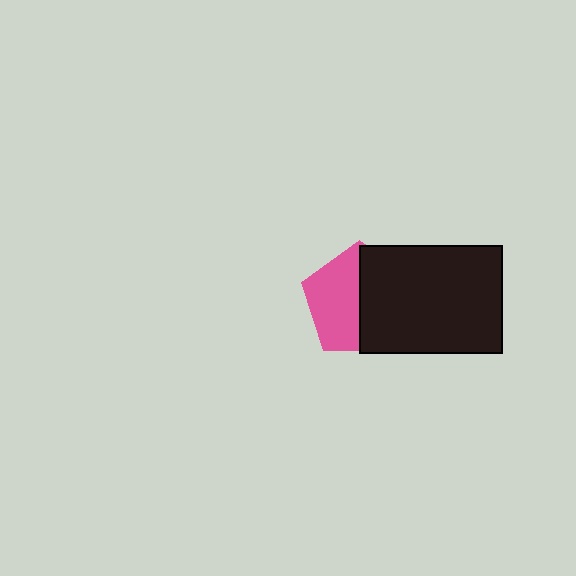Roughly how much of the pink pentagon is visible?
About half of it is visible (roughly 50%).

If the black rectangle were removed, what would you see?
You would see the complete pink pentagon.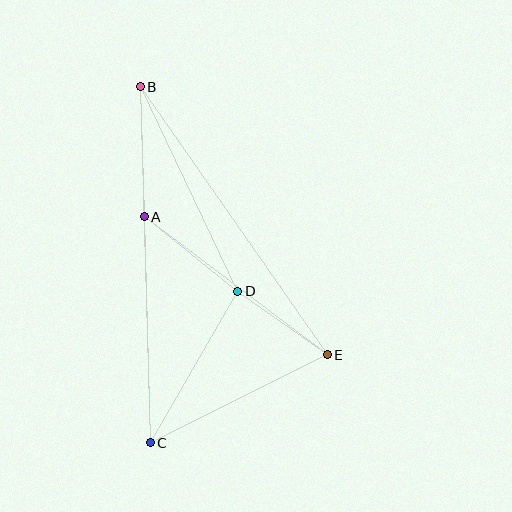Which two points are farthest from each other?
Points B and C are farthest from each other.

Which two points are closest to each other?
Points D and E are closest to each other.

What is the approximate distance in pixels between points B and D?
The distance between B and D is approximately 226 pixels.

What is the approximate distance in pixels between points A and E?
The distance between A and E is approximately 229 pixels.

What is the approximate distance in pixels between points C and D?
The distance between C and D is approximately 175 pixels.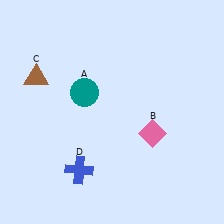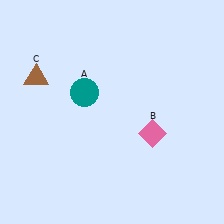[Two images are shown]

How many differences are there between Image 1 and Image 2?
There is 1 difference between the two images.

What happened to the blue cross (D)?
The blue cross (D) was removed in Image 2. It was in the bottom-left area of Image 1.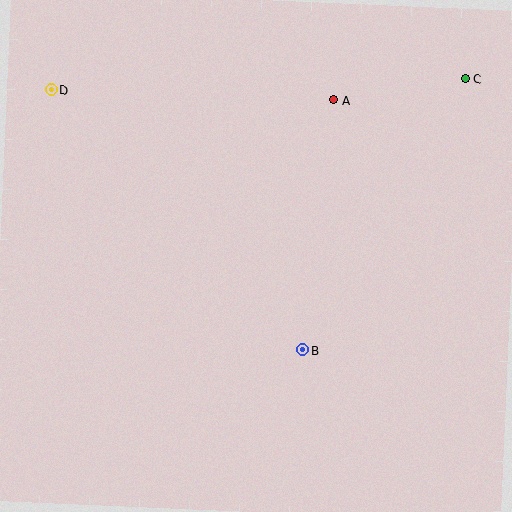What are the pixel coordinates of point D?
Point D is at (51, 90).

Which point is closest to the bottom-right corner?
Point B is closest to the bottom-right corner.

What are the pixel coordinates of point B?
Point B is at (303, 350).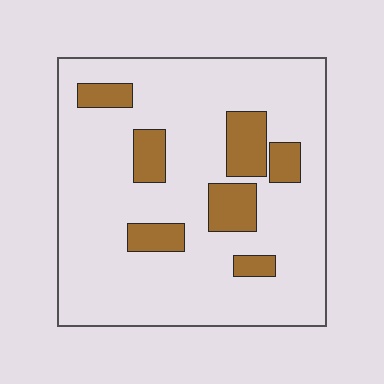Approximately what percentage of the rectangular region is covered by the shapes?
Approximately 15%.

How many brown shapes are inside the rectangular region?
7.